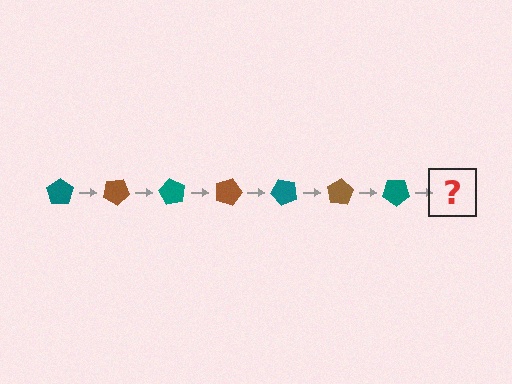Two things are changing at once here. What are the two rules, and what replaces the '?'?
The two rules are that it rotates 30 degrees each step and the color cycles through teal and brown. The '?' should be a brown pentagon, rotated 210 degrees from the start.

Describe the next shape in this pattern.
It should be a brown pentagon, rotated 210 degrees from the start.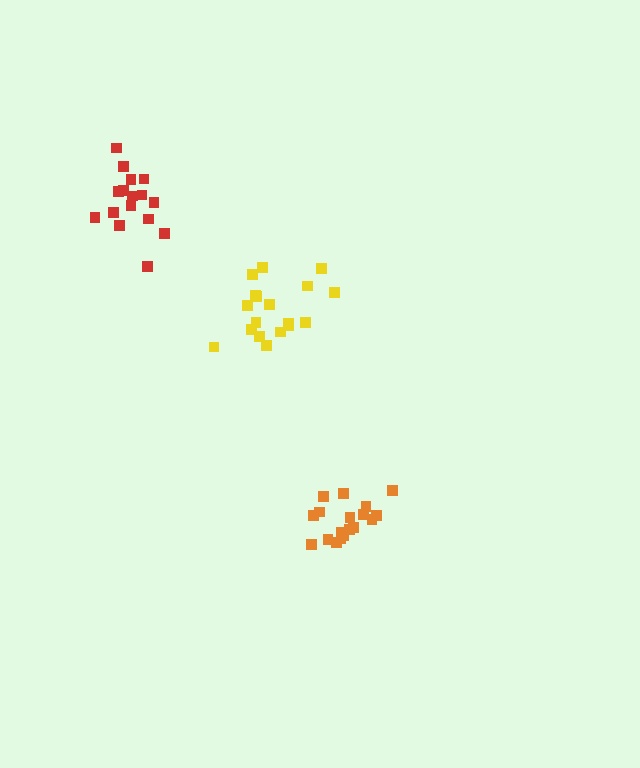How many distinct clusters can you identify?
There are 3 distinct clusters.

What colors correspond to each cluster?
The clusters are colored: orange, yellow, red.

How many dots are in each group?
Group 1: 18 dots, Group 2: 18 dots, Group 3: 16 dots (52 total).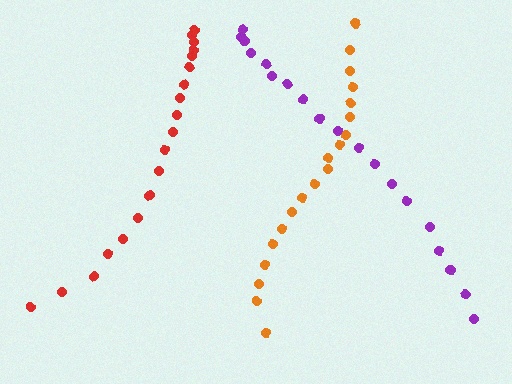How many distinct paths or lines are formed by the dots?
There are 3 distinct paths.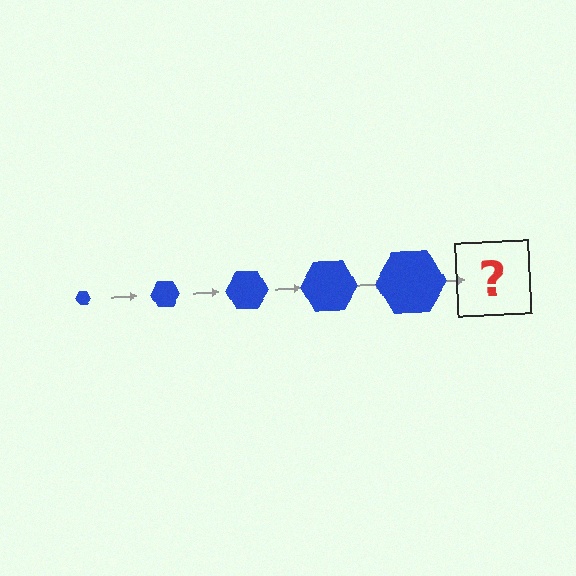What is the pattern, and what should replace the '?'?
The pattern is that the hexagon gets progressively larger each step. The '?' should be a blue hexagon, larger than the previous one.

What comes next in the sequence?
The next element should be a blue hexagon, larger than the previous one.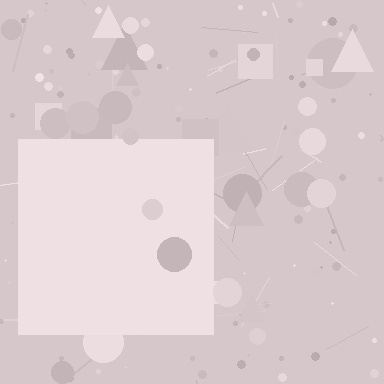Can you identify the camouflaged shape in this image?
The camouflaged shape is a square.